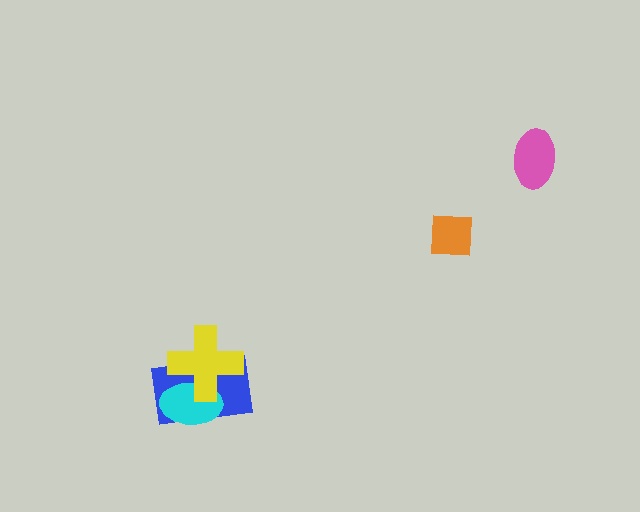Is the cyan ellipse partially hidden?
Yes, it is partially covered by another shape.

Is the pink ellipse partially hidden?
No, no other shape covers it.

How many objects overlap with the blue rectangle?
2 objects overlap with the blue rectangle.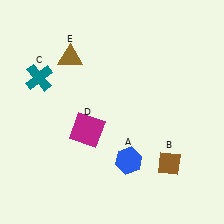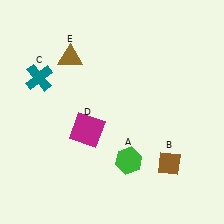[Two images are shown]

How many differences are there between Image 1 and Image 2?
There is 1 difference between the two images.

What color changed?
The hexagon (A) changed from blue in Image 1 to green in Image 2.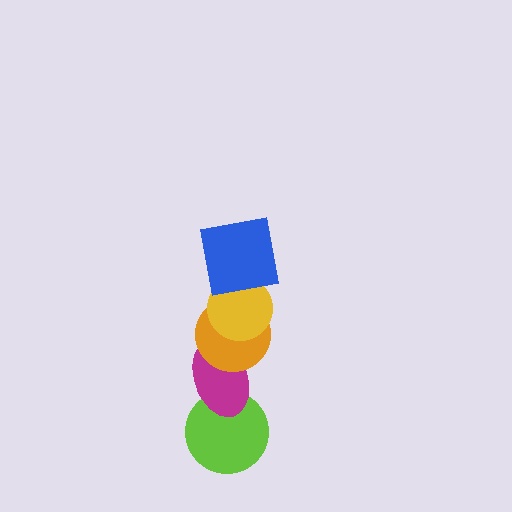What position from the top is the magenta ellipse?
The magenta ellipse is 4th from the top.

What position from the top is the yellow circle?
The yellow circle is 2nd from the top.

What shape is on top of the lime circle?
The magenta ellipse is on top of the lime circle.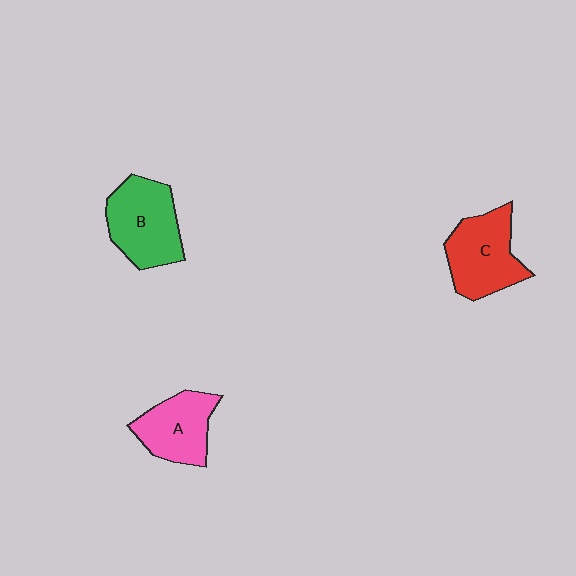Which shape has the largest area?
Shape B (green).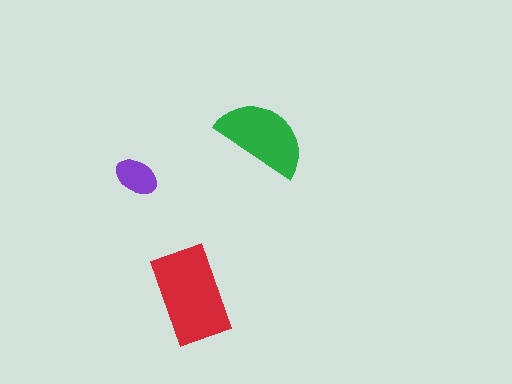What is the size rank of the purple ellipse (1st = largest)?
3rd.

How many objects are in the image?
There are 3 objects in the image.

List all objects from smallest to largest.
The purple ellipse, the green semicircle, the red rectangle.